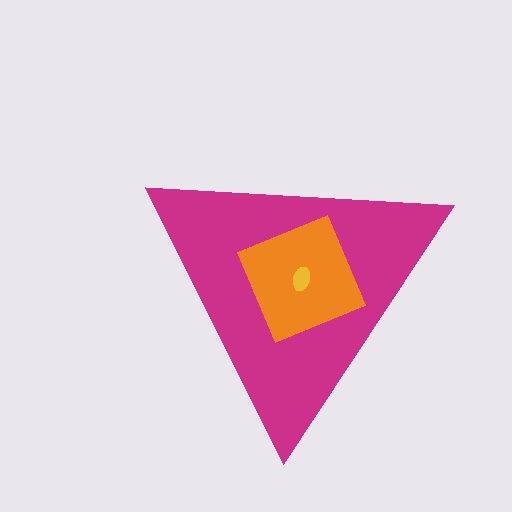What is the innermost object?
The yellow ellipse.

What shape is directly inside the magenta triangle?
The orange square.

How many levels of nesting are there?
3.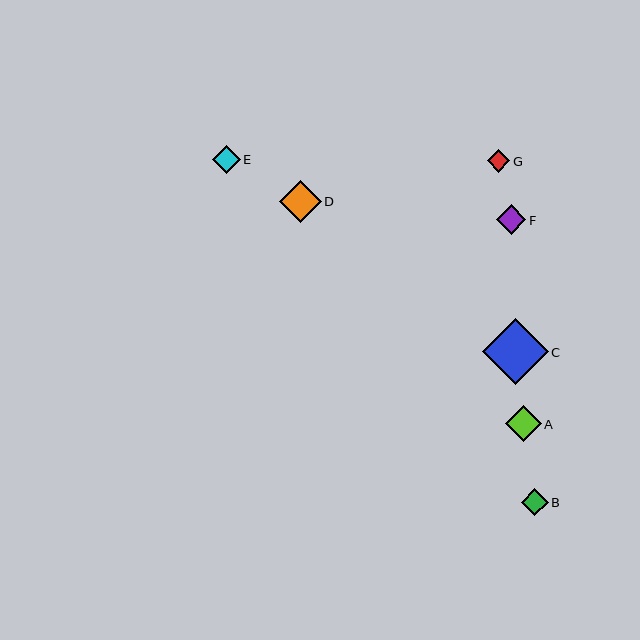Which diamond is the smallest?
Diamond G is the smallest with a size of approximately 23 pixels.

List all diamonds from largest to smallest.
From largest to smallest: C, D, A, F, E, B, G.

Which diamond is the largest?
Diamond C is the largest with a size of approximately 66 pixels.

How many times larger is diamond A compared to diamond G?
Diamond A is approximately 1.6 times the size of diamond G.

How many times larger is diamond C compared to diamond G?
Diamond C is approximately 2.9 times the size of diamond G.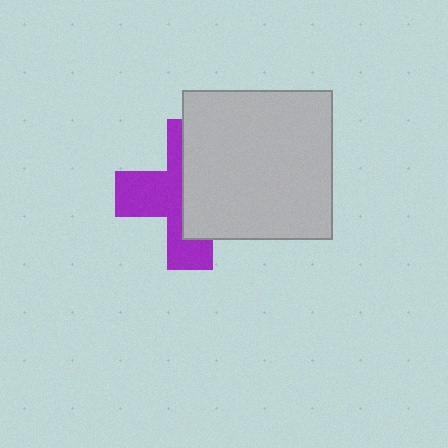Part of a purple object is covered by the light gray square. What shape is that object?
It is a cross.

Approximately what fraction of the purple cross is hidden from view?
Roughly 53% of the purple cross is hidden behind the light gray square.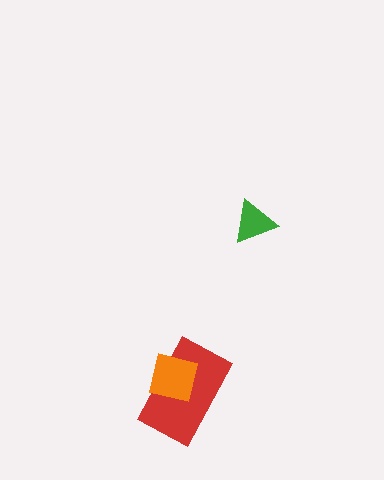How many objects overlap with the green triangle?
0 objects overlap with the green triangle.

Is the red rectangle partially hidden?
Yes, it is partially covered by another shape.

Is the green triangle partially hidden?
No, no other shape covers it.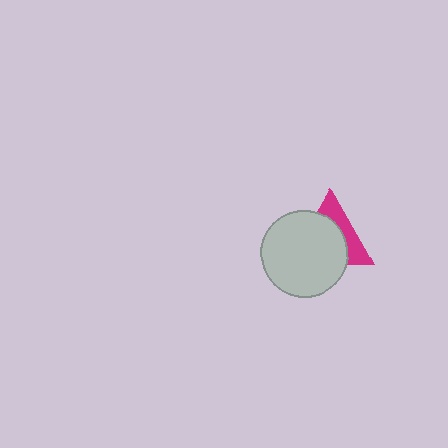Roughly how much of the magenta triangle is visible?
A small part of it is visible (roughly 37%).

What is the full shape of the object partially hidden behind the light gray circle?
The partially hidden object is a magenta triangle.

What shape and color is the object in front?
The object in front is a light gray circle.